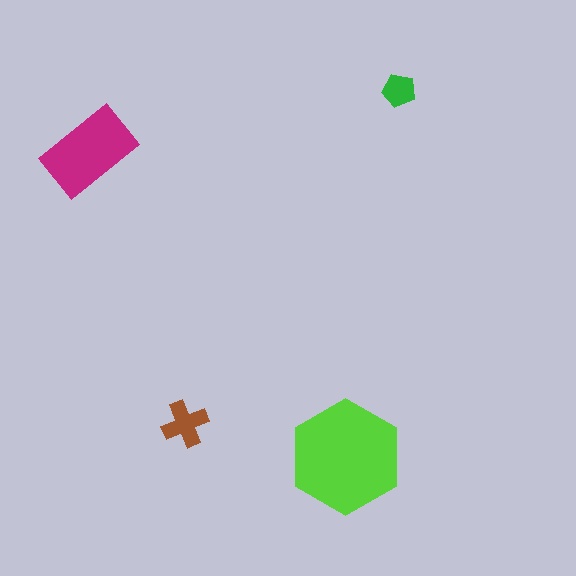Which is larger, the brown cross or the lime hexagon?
The lime hexagon.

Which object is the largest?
The lime hexagon.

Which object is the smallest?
The green pentagon.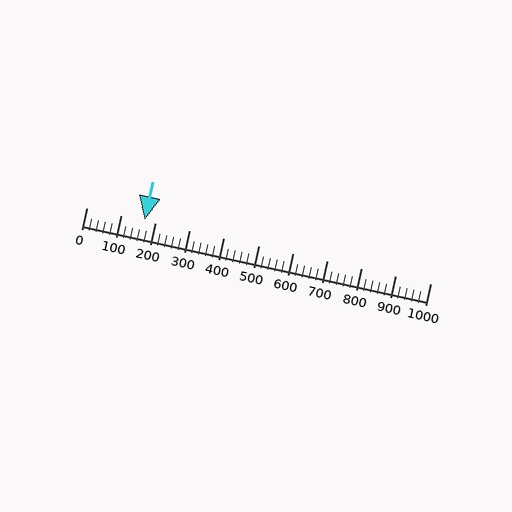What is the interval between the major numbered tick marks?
The major tick marks are spaced 100 units apart.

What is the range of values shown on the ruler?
The ruler shows values from 0 to 1000.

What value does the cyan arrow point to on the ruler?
The cyan arrow points to approximately 169.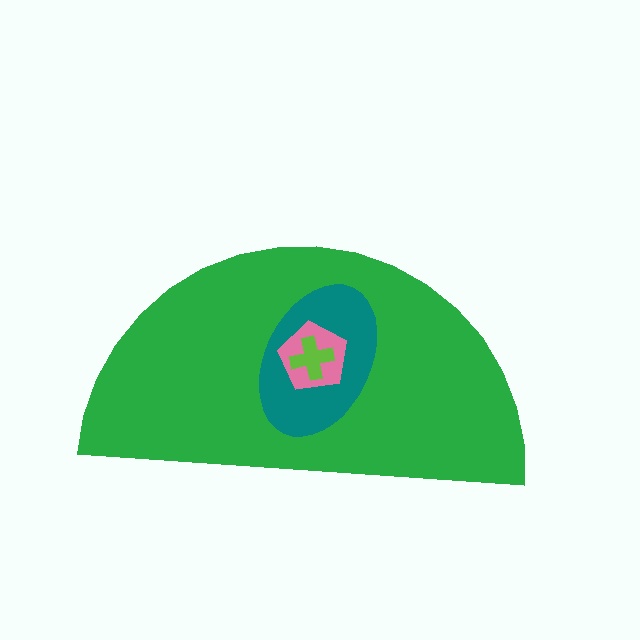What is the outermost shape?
The green semicircle.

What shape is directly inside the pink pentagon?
The lime cross.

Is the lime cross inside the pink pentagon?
Yes.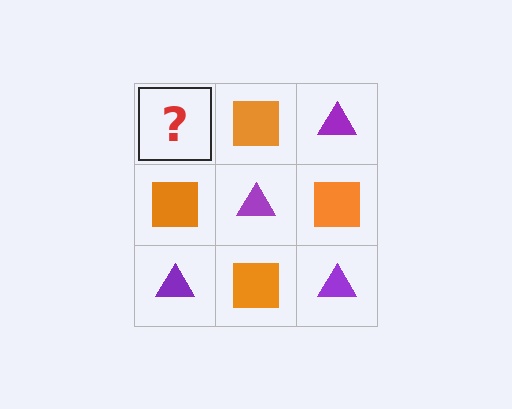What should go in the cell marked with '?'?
The missing cell should contain a purple triangle.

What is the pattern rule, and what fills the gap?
The rule is that it alternates purple triangle and orange square in a checkerboard pattern. The gap should be filled with a purple triangle.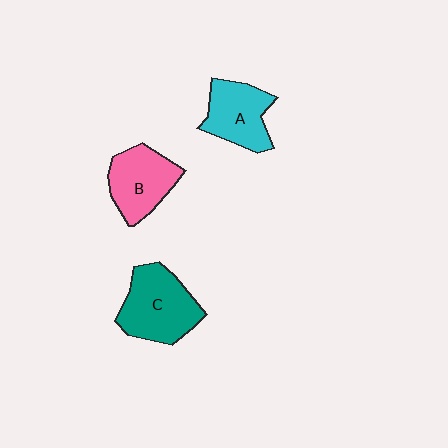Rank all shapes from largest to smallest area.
From largest to smallest: C (teal), B (pink), A (cyan).